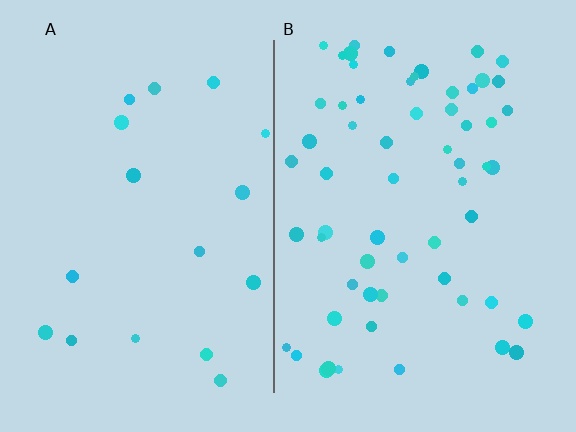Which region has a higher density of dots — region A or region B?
B (the right).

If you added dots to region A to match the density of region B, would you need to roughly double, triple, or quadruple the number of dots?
Approximately triple.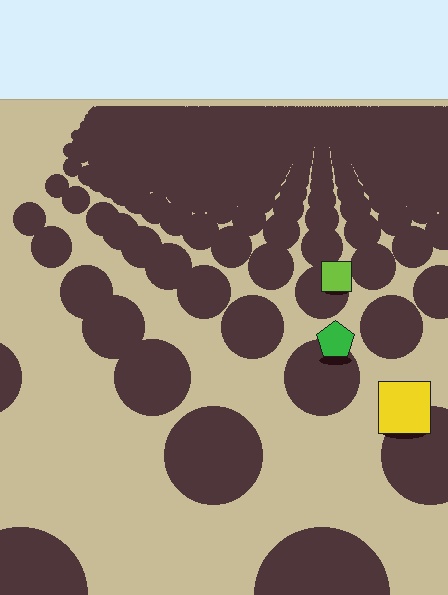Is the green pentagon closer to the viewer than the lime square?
Yes. The green pentagon is closer — you can tell from the texture gradient: the ground texture is coarser near it.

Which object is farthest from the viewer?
The lime square is farthest from the viewer. It appears smaller and the ground texture around it is denser.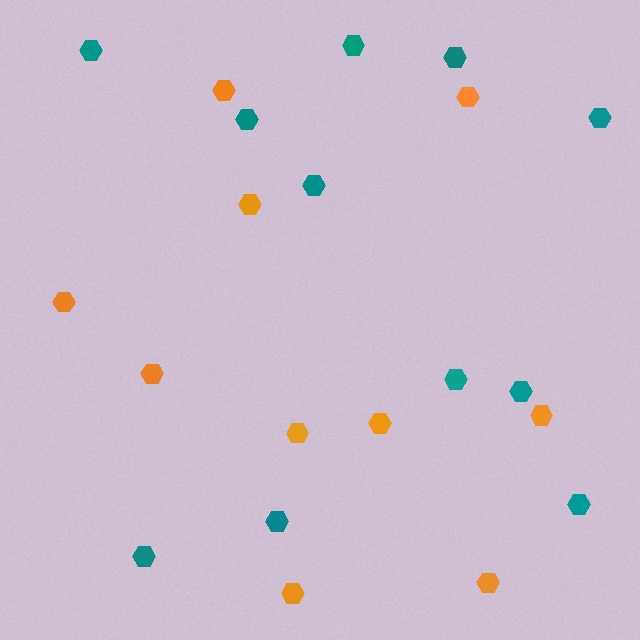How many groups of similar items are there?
There are 2 groups: one group of teal hexagons (11) and one group of orange hexagons (10).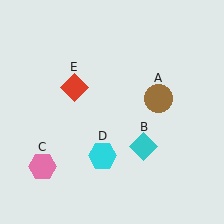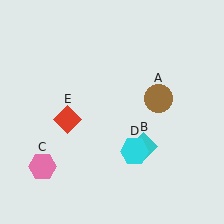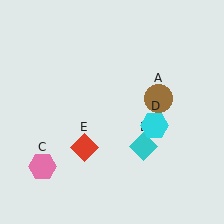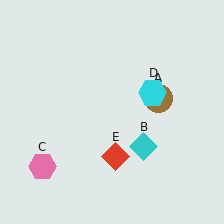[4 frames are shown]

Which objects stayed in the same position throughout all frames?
Brown circle (object A) and cyan diamond (object B) and pink hexagon (object C) remained stationary.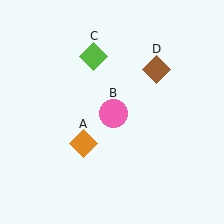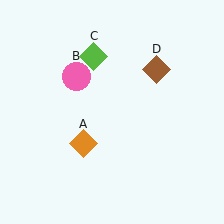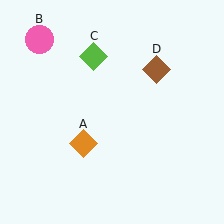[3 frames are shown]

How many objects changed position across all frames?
1 object changed position: pink circle (object B).